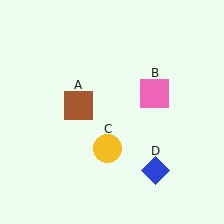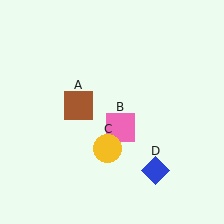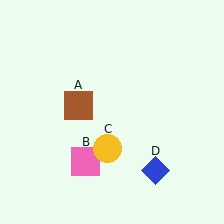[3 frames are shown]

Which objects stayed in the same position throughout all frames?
Brown square (object A) and yellow circle (object C) and blue diamond (object D) remained stationary.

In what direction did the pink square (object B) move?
The pink square (object B) moved down and to the left.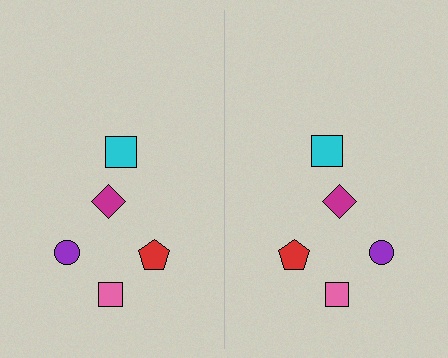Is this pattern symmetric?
Yes, this pattern has bilateral (reflection) symmetry.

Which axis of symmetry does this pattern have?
The pattern has a vertical axis of symmetry running through the center of the image.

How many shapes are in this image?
There are 10 shapes in this image.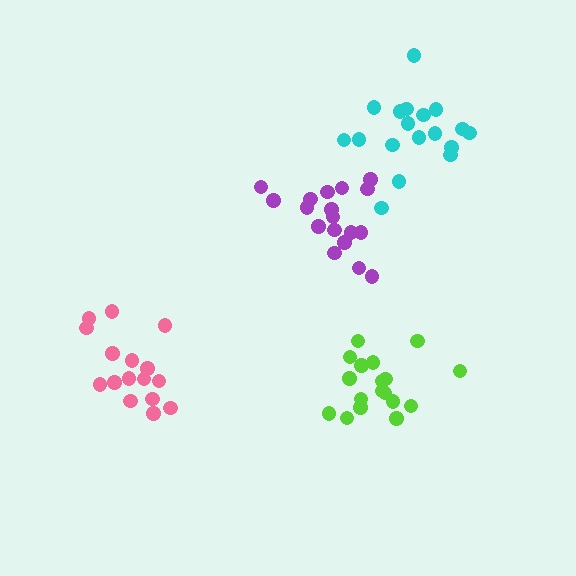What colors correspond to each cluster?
The clusters are colored: pink, lime, cyan, purple.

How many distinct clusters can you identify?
There are 4 distinct clusters.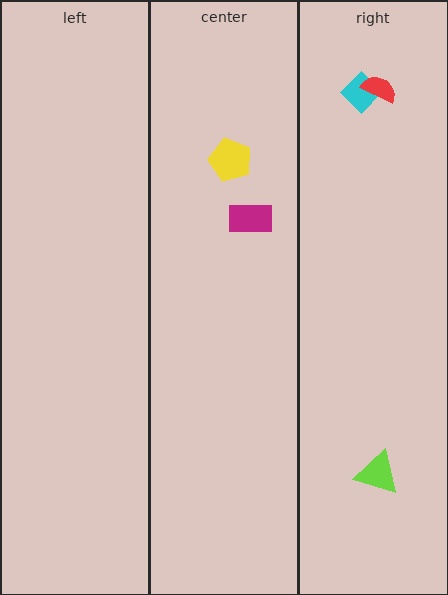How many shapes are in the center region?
2.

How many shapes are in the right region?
3.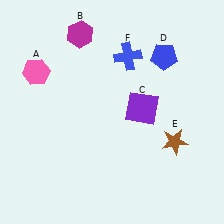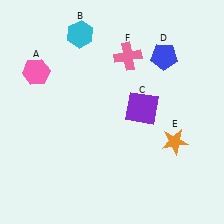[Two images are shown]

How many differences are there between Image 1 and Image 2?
There are 3 differences between the two images.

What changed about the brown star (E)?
In Image 1, E is brown. In Image 2, it changed to orange.